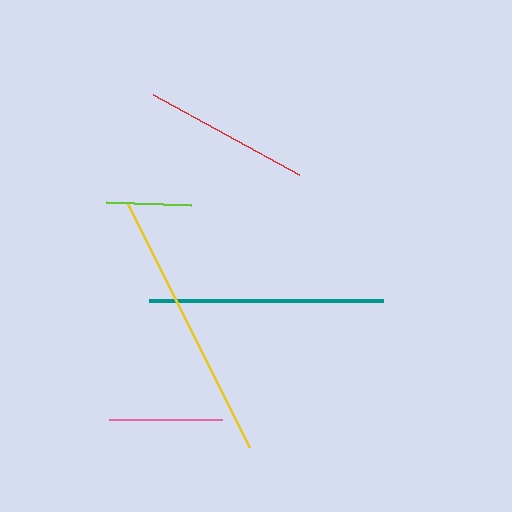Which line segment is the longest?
The yellow line is the longest at approximately 271 pixels.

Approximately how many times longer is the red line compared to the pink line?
The red line is approximately 1.5 times the length of the pink line.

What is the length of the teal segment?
The teal segment is approximately 234 pixels long.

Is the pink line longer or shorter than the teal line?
The teal line is longer than the pink line.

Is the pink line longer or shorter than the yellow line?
The yellow line is longer than the pink line.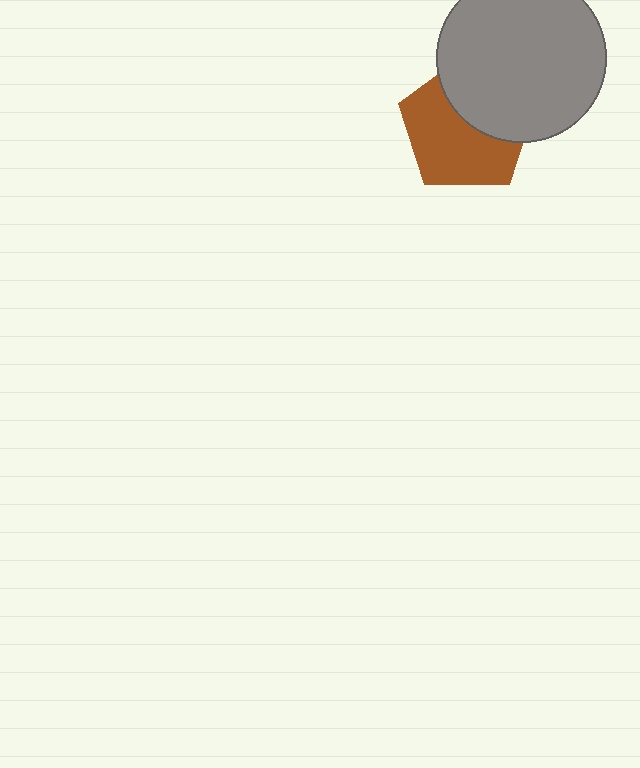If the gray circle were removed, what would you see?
You would see the complete brown pentagon.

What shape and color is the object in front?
The object in front is a gray circle.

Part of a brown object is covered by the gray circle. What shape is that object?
It is a pentagon.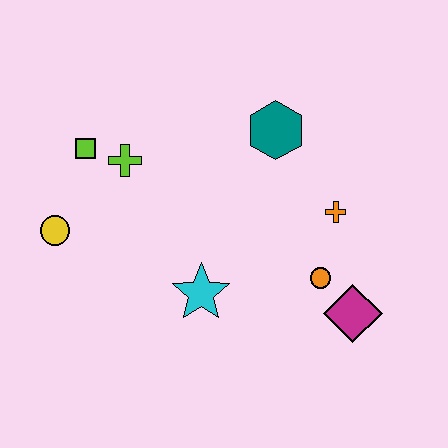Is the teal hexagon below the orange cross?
No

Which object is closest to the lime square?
The lime cross is closest to the lime square.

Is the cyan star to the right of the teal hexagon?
No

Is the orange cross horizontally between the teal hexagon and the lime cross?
No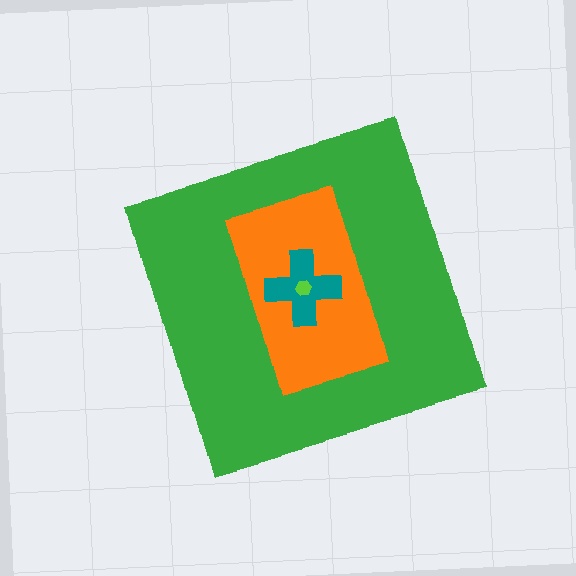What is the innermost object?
The lime hexagon.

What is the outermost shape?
The green diamond.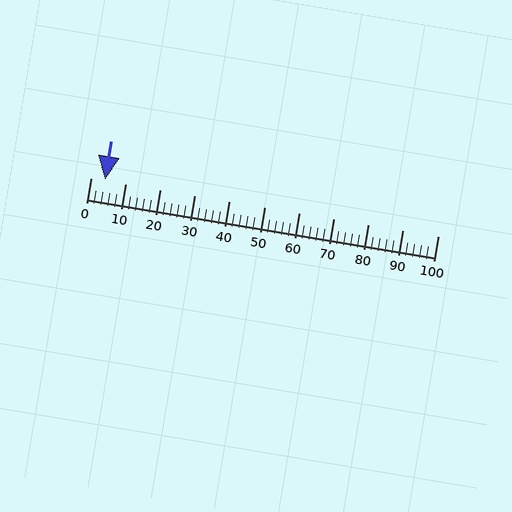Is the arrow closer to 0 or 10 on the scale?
The arrow is closer to 0.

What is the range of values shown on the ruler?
The ruler shows values from 0 to 100.